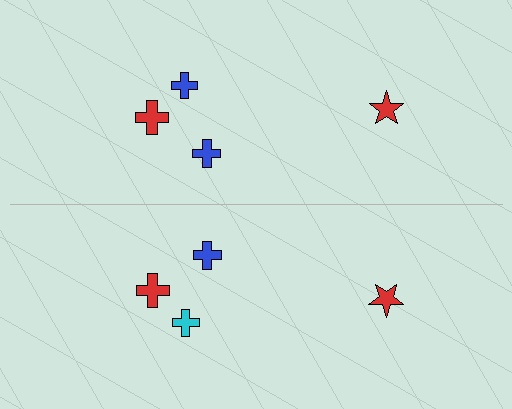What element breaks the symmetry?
The cyan cross on the bottom side breaks the symmetry — its mirror counterpart is blue.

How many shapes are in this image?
There are 8 shapes in this image.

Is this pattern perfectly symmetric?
No, the pattern is not perfectly symmetric. The cyan cross on the bottom side breaks the symmetry — its mirror counterpart is blue.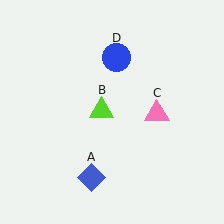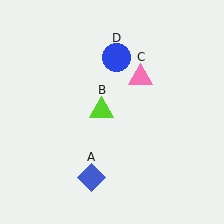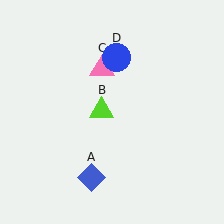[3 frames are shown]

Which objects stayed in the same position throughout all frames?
Blue diamond (object A) and lime triangle (object B) and blue circle (object D) remained stationary.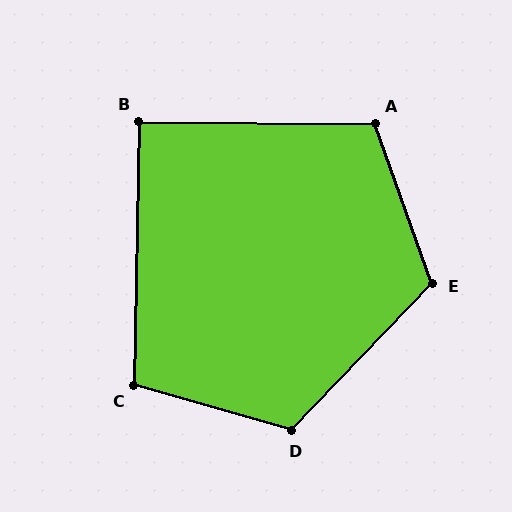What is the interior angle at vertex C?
Approximately 105 degrees (obtuse).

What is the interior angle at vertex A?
Approximately 110 degrees (obtuse).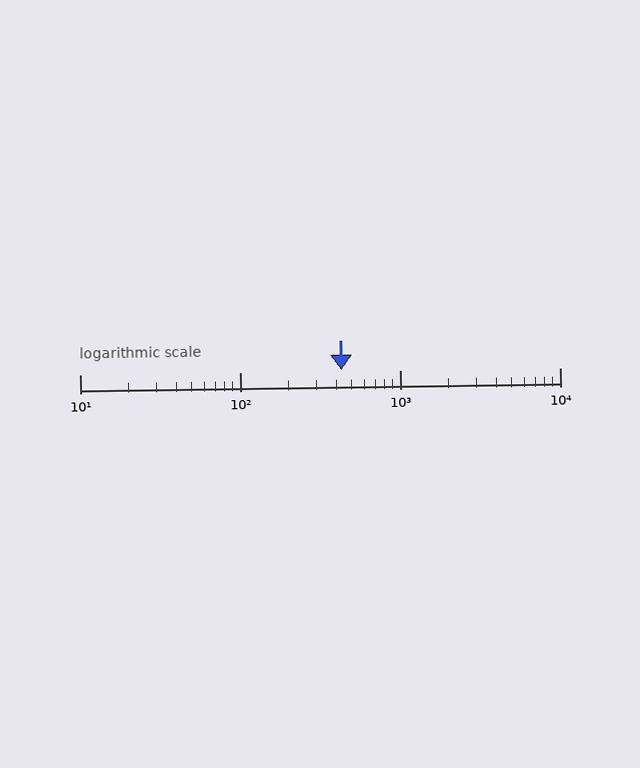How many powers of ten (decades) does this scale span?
The scale spans 3 decades, from 10 to 10000.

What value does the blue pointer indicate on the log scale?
The pointer indicates approximately 430.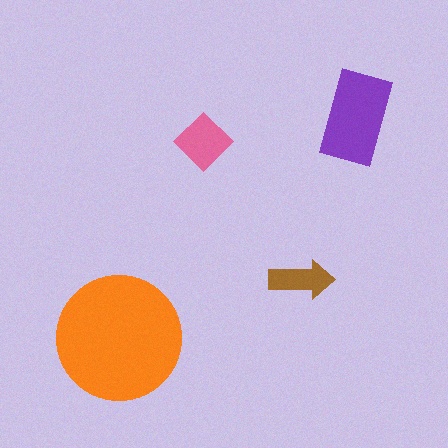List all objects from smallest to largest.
The brown arrow, the pink diamond, the purple rectangle, the orange circle.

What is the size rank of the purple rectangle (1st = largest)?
2nd.